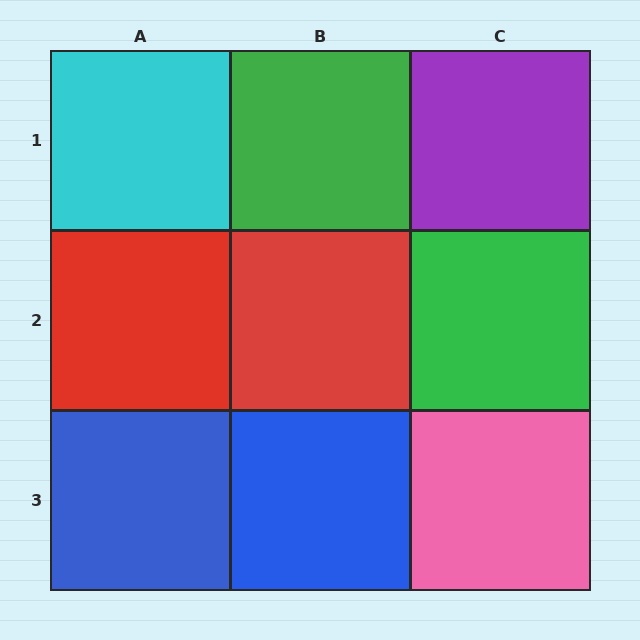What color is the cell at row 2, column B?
Red.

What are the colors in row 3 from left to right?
Blue, blue, pink.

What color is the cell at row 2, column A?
Red.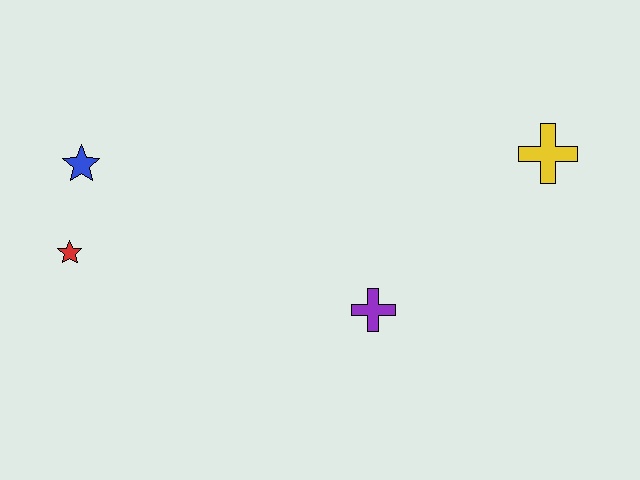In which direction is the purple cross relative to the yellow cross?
The purple cross is to the left of the yellow cross.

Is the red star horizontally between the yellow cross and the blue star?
No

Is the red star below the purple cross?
No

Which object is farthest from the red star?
The yellow cross is farthest from the red star.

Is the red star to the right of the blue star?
No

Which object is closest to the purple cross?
The yellow cross is closest to the purple cross.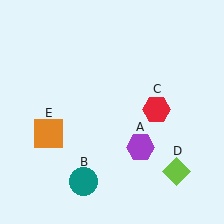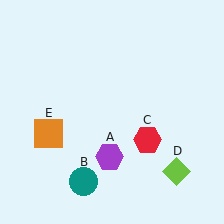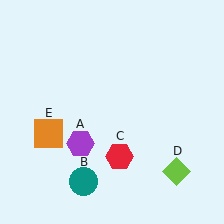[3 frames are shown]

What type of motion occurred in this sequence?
The purple hexagon (object A), red hexagon (object C) rotated clockwise around the center of the scene.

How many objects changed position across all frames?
2 objects changed position: purple hexagon (object A), red hexagon (object C).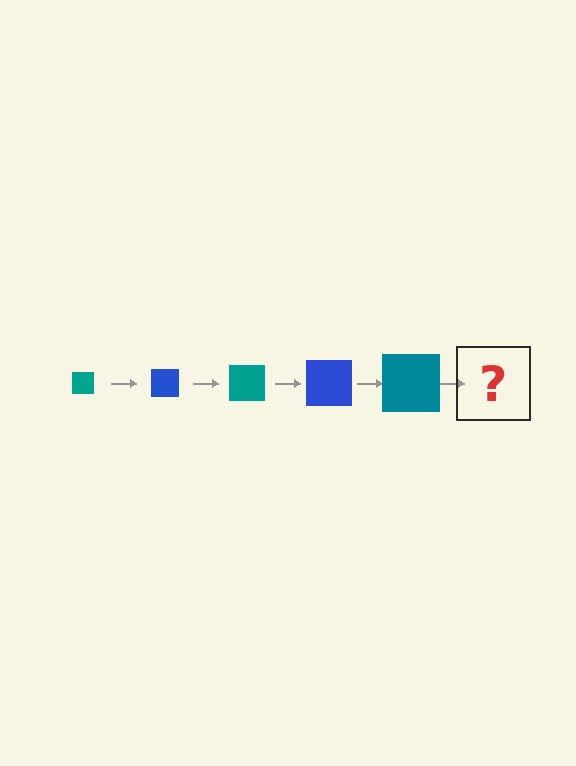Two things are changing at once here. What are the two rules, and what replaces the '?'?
The two rules are that the square grows larger each step and the color cycles through teal and blue. The '?' should be a blue square, larger than the previous one.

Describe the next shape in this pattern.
It should be a blue square, larger than the previous one.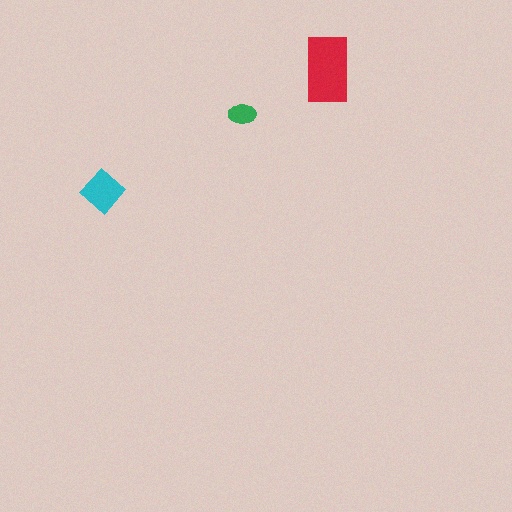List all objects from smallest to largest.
The green ellipse, the cyan diamond, the red rectangle.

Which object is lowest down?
The cyan diamond is bottommost.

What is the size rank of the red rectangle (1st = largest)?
1st.